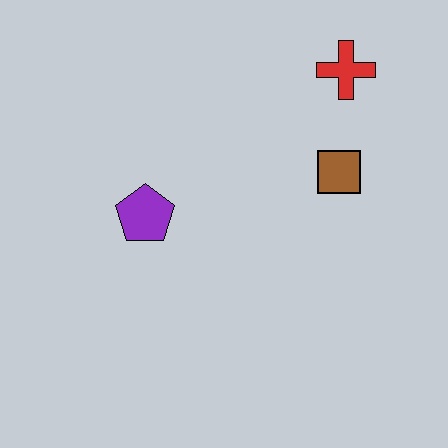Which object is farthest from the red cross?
The purple pentagon is farthest from the red cross.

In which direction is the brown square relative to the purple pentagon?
The brown square is to the right of the purple pentagon.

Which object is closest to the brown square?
The red cross is closest to the brown square.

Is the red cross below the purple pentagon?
No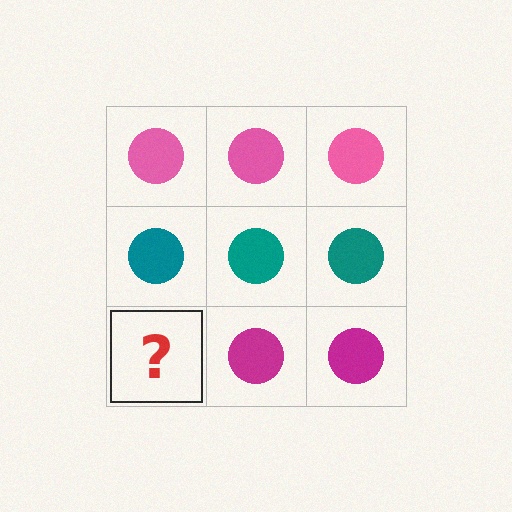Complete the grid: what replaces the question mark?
The question mark should be replaced with a magenta circle.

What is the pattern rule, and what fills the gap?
The rule is that each row has a consistent color. The gap should be filled with a magenta circle.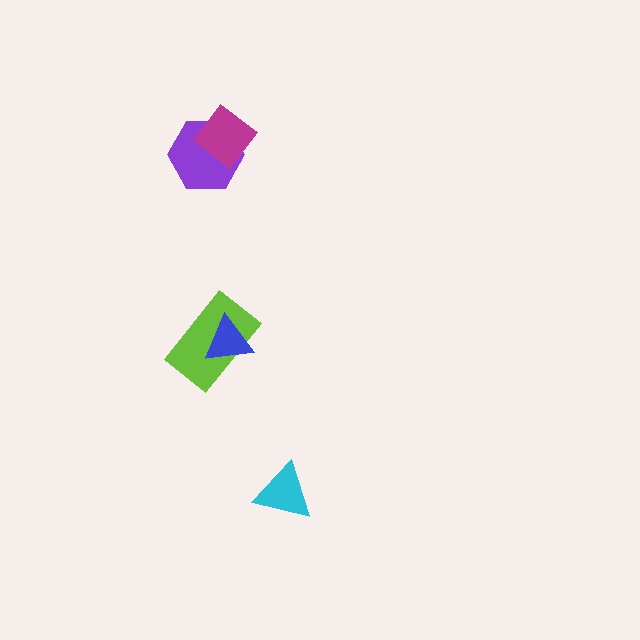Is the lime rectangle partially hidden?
Yes, it is partially covered by another shape.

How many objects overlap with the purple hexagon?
1 object overlaps with the purple hexagon.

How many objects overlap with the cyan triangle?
0 objects overlap with the cyan triangle.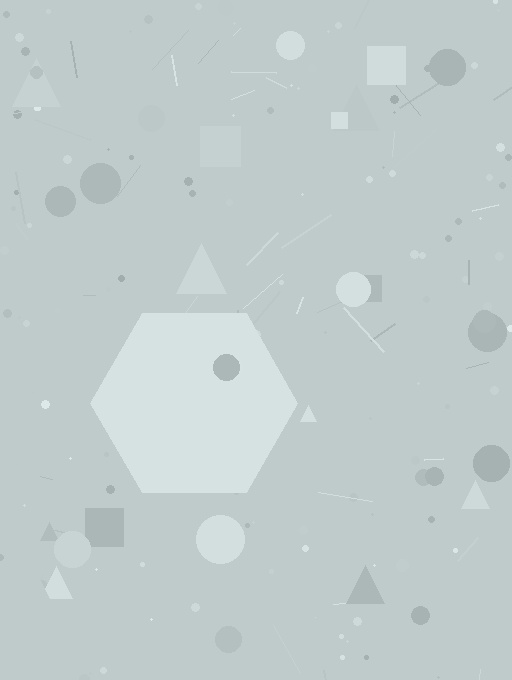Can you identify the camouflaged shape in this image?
The camouflaged shape is a hexagon.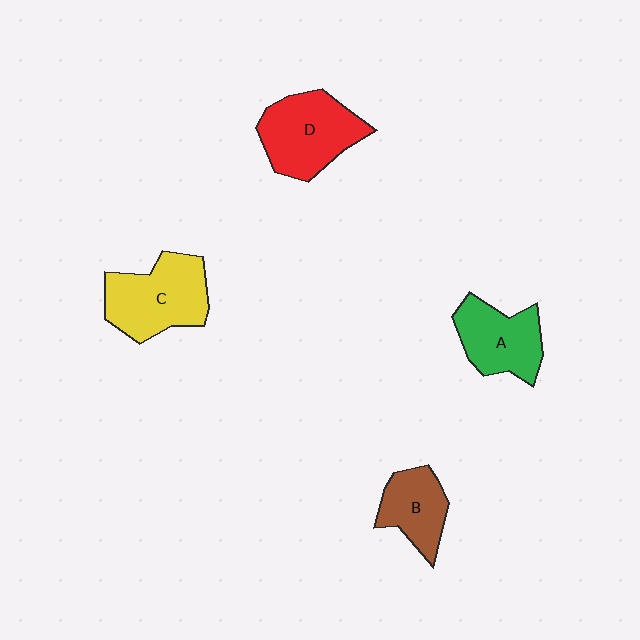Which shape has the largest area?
Shape C (yellow).